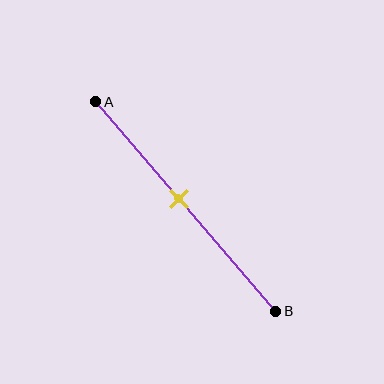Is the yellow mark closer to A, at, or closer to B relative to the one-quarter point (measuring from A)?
The yellow mark is closer to point B than the one-quarter point of segment AB.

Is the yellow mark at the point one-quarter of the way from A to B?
No, the mark is at about 45% from A, not at the 25% one-quarter point.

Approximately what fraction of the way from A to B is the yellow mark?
The yellow mark is approximately 45% of the way from A to B.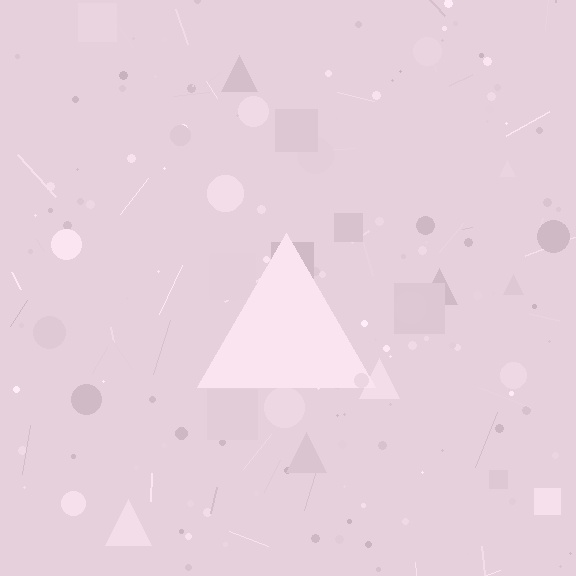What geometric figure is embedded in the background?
A triangle is embedded in the background.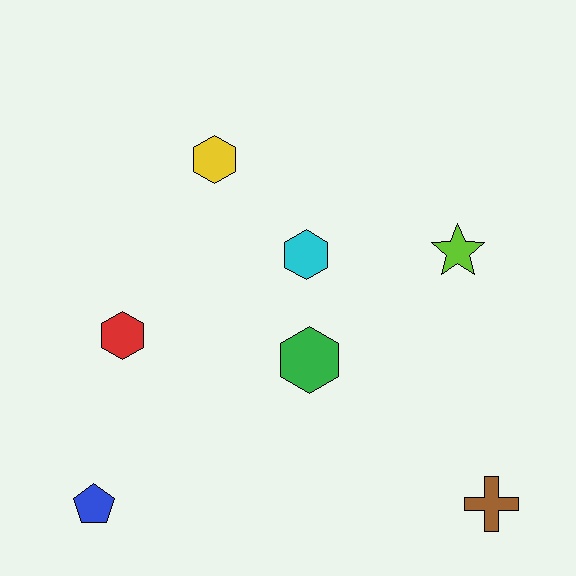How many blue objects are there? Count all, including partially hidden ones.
There is 1 blue object.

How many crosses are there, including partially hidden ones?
There is 1 cross.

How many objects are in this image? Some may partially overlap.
There are 7 objects.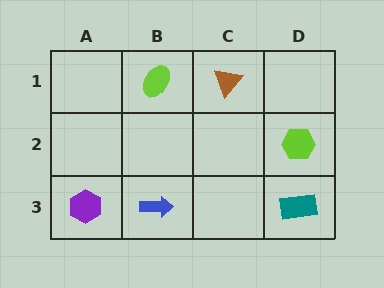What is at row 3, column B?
A blue arrow.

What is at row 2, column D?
A lime hexagon.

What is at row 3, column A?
A purple hexagon.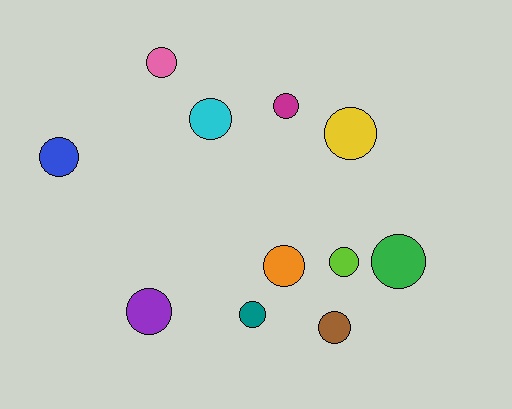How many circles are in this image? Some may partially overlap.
There are 11 circles.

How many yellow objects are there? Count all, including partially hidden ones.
There is 1 yellow object.